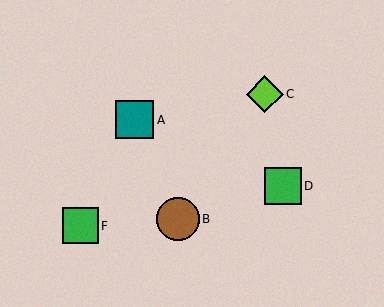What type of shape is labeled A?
Shape A is a teal square.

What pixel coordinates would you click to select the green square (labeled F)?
Click at (80, 226) to select the green square F.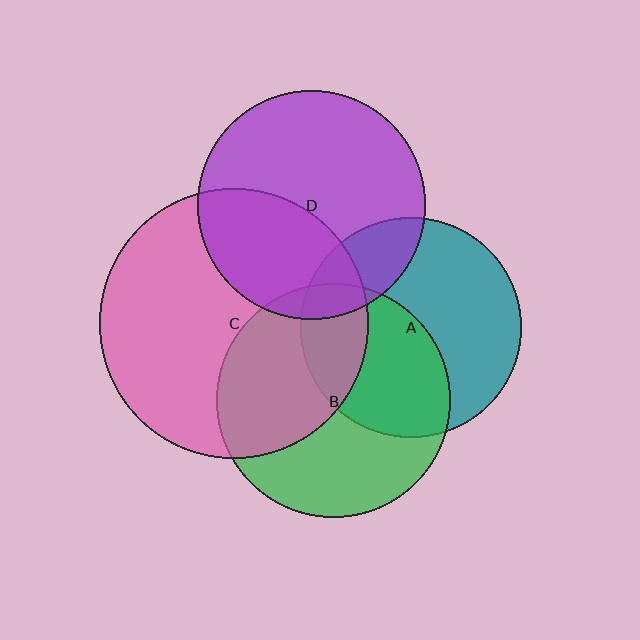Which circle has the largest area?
Circle C (pink).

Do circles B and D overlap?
Yes.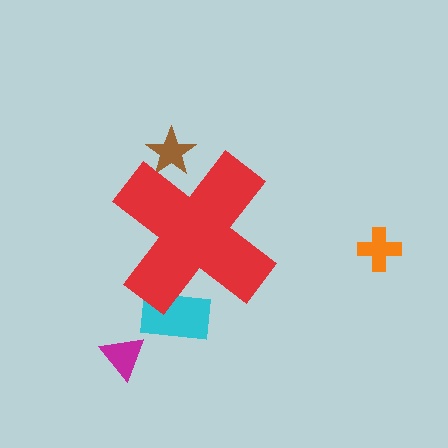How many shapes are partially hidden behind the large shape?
2 shapes are partially hidden.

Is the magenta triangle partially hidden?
No, the magenta triangle is fully visible.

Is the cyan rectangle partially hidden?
Yes, the cyan rectangle is partially hidden behind the red cross.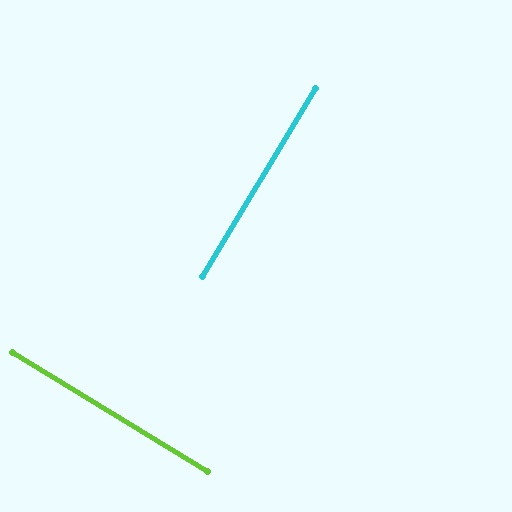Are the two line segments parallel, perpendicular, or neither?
Perpendicular — they meet at approximately 90°.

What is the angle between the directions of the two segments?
Approximately 90 degrees.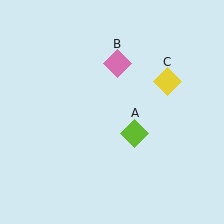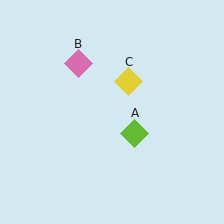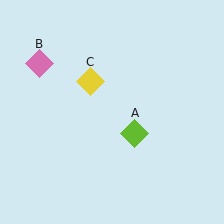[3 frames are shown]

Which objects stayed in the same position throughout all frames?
Lime diamond (object A) remained stationary.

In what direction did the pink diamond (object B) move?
The pink diamond (object B) moved left.